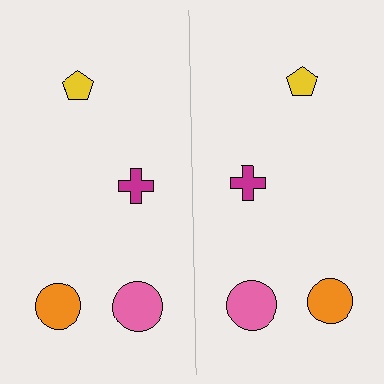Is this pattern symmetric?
Yes, this pattern has bilateral (reflection) symmetry.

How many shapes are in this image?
There are 8 shapes in this image.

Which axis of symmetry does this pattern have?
The pattern has a vertical axis of symmetry running through the center of the image.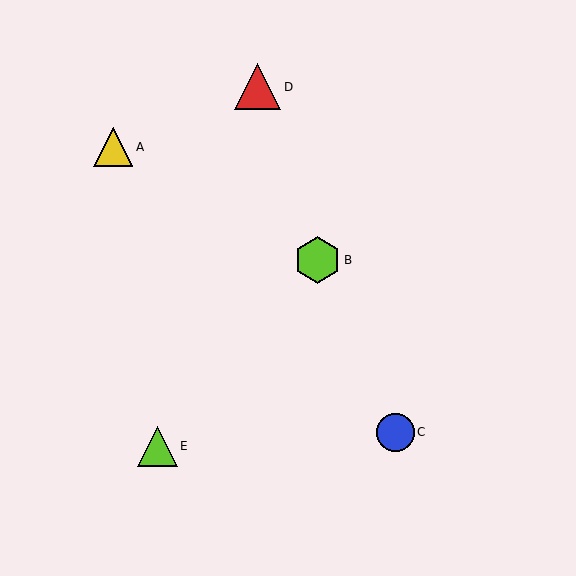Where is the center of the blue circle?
The center of the blue circle is at (396, 432).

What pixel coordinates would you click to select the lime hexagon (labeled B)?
Click at (317, 260) to select the lime hexagon B.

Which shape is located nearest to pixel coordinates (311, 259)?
The lime hexagon (labeled B) at (317, 260) is nearest to that location.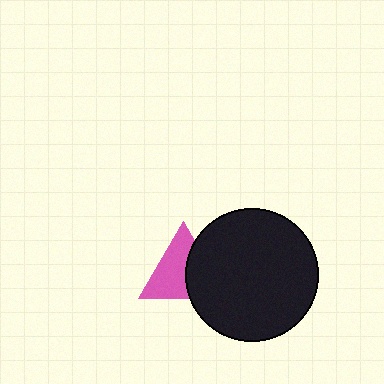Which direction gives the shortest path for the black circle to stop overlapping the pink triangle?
Moving right gives the shortest separation.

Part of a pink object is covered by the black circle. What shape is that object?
It is a triangle.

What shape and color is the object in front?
The object in front is a black circle.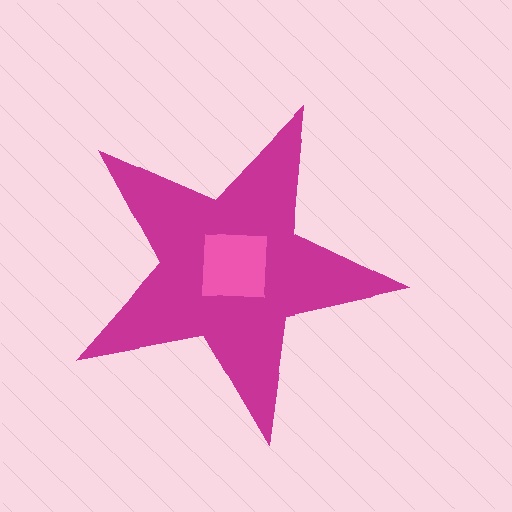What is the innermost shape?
The pink square.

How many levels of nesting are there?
2.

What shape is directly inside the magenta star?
The pink square.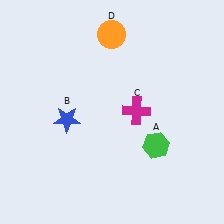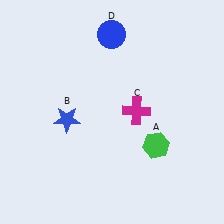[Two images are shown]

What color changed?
The circle (D) changed from orange in Image 1 to blue in Image 2.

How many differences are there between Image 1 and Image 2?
There is 1 difference between the two images.